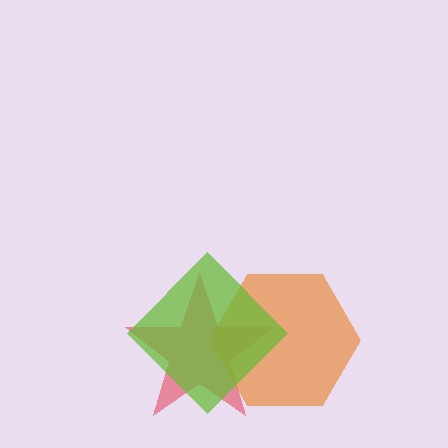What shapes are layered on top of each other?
The layered shapes are: a red star, an orange hexagon, a lime diamond.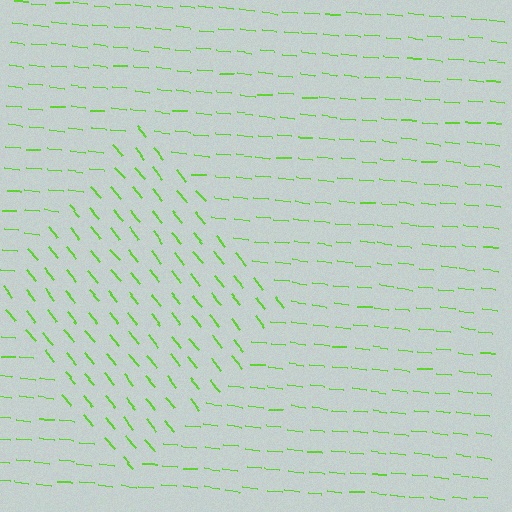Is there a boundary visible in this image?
Yes, there is a texture boundary formed by a change in line orientation.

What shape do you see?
I see a diamond.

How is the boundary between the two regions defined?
The boundary is defined purely by a change in line orientation (approximately 45 degrees difference). All lines are the same color and thickness.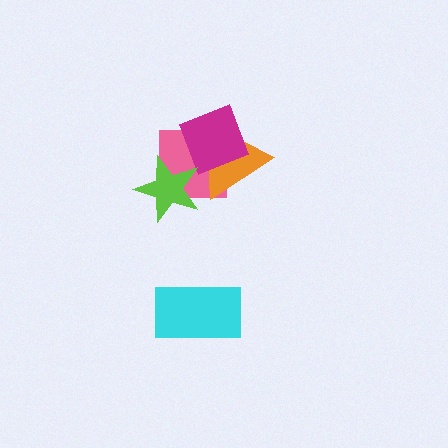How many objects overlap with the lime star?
2 objects overlap with the lime star.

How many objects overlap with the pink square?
3 objects overlap with the pink square.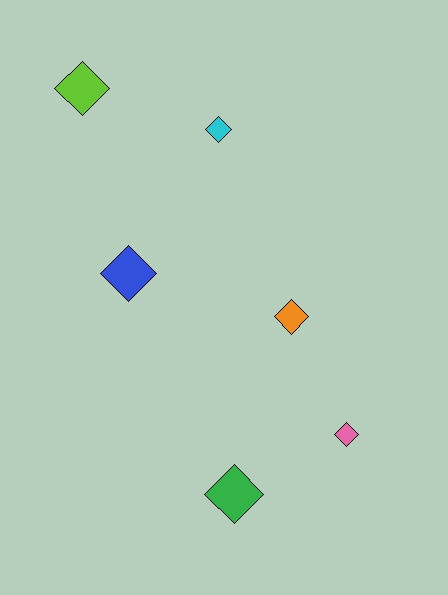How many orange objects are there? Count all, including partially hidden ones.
There is 1 orange object.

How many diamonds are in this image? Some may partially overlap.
There are 6 diamonds.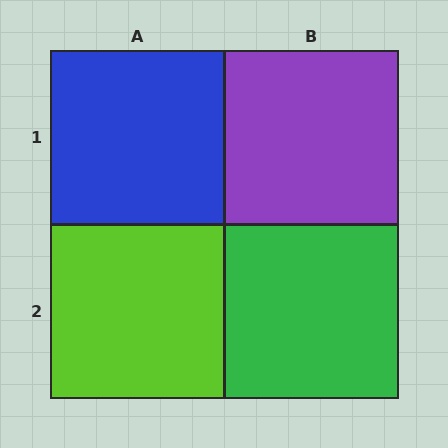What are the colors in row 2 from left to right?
Lime, green.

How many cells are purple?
1 cell is purple.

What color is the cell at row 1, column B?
Purple.